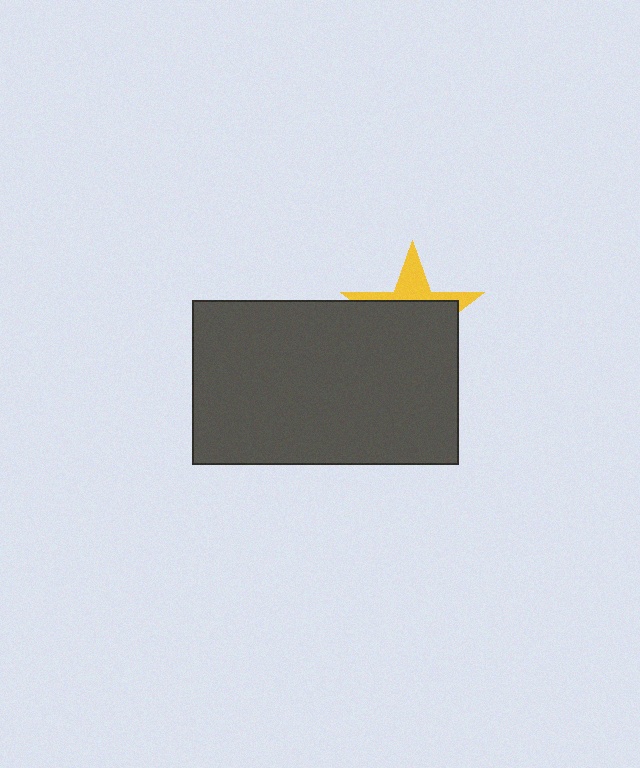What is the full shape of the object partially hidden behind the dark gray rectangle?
The partially hidden object is a yellow star.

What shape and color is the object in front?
The object in front is a dark gray rectangle.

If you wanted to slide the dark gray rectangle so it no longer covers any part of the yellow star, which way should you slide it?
Slide it down — that is the most direct way to separate the two shapes.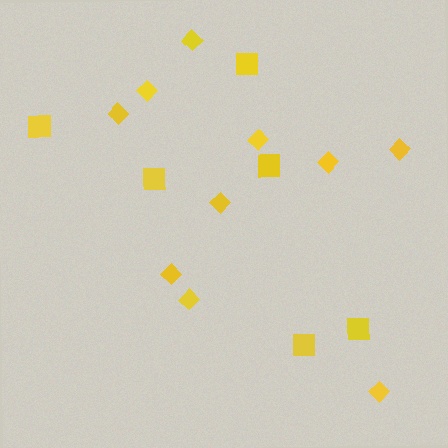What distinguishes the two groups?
There are 2 groups: one group of squares (6) and one group of diamonds (10).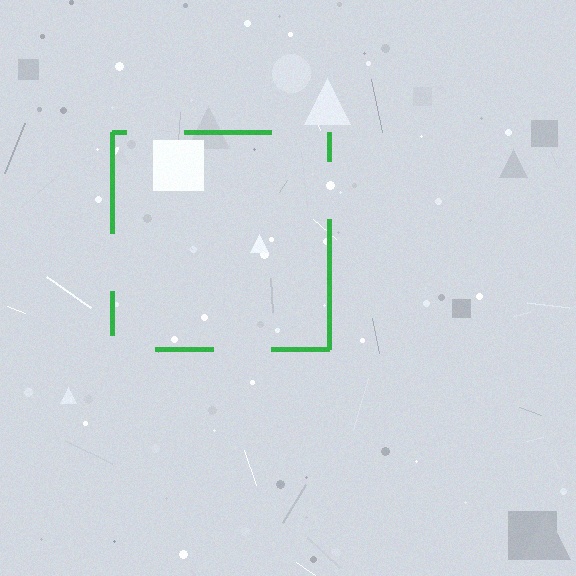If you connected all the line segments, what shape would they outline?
They would outline a square.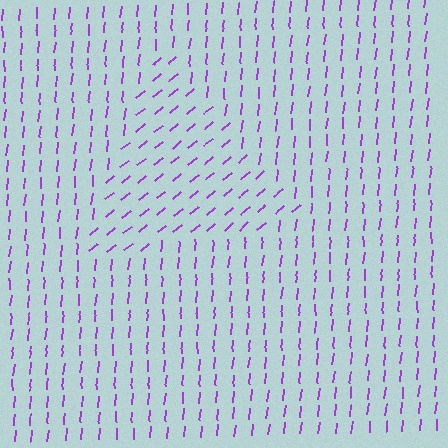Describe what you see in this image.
The image is filled with small purple line segments. A triangle region in the image has lines oriented differently from the surrounding lines, creating a visible texture boundary.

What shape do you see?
I see a triangle.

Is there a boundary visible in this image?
Yes, there is a texture boundary formed by a change in line orientation.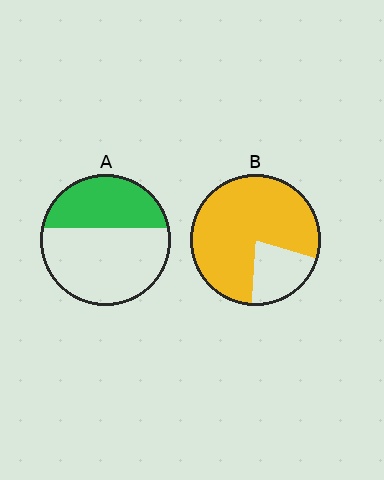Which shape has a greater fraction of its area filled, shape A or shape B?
Shape B.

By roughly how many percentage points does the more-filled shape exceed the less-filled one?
By roughly 40 percentage points (B over A).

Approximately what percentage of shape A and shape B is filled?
A is approximately 40% and B is approximately 80%.